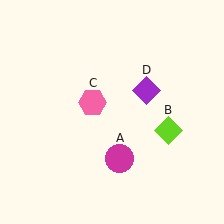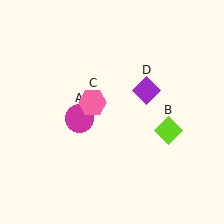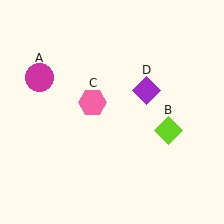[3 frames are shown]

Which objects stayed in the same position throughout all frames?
Lime diamond (object B) and pink hexagon (object C) and purple diamond (object D) remained stationary.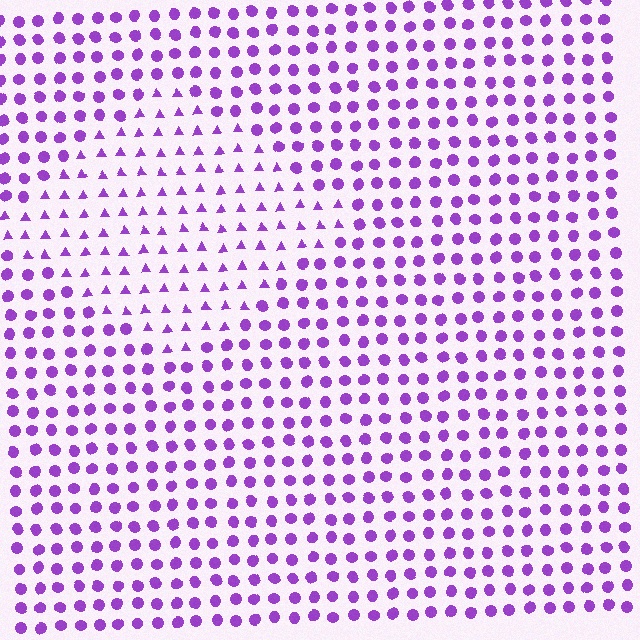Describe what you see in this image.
The image is filled with small purple elements arranged in a uniform grid. A diamond-shaped region contains triangles, while the surrounding area contains circles. The boundary is defined purely by the change in element shape.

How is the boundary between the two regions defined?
The boundary is defined by a change in element shape: triangles inside vs. circles outside. All elements share the same color and spacing.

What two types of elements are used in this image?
The image uses triangles inside the diamond region and circles outside it.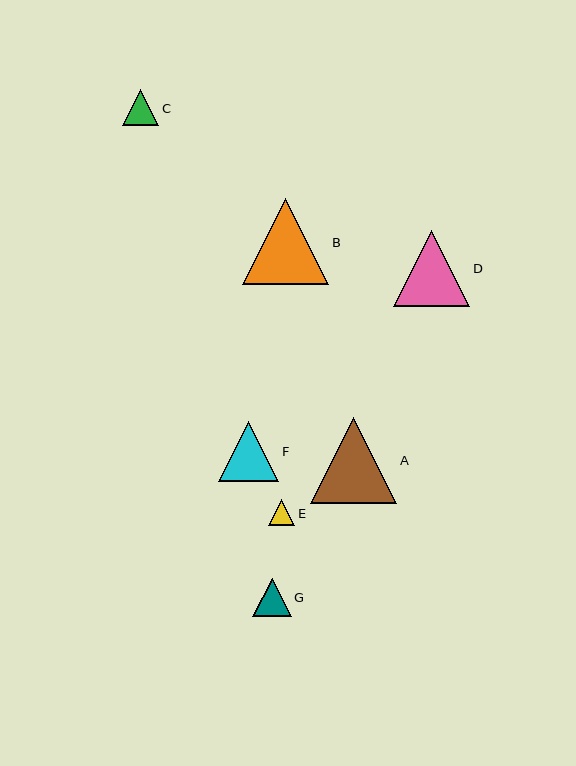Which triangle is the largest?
Triangle A is the largest with a size of approximately 86 pixels.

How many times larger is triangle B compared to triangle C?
Triangle B is approximately 2.4 times the size of triangle C.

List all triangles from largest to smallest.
From largest to smallest: A, B, D, F, G, C, E.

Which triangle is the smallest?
Triangle E is the smallest with a size of approximately 26 pixels.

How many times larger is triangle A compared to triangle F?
Triangle A is approximately 1.4 times the size of triangle F.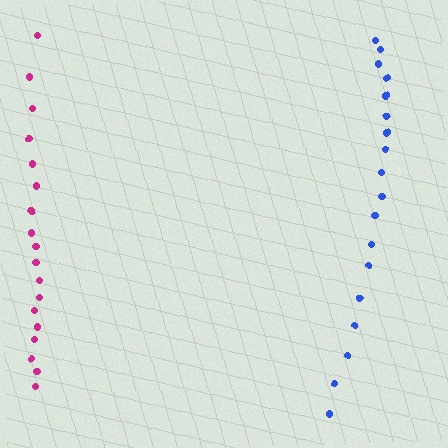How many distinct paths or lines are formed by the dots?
There are 2 distinct paths.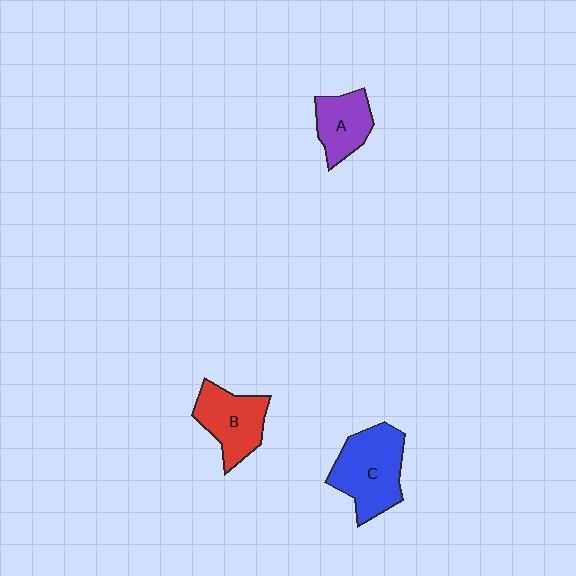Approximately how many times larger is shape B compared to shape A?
Approximately 1.3 times.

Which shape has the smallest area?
Shape A (purple).